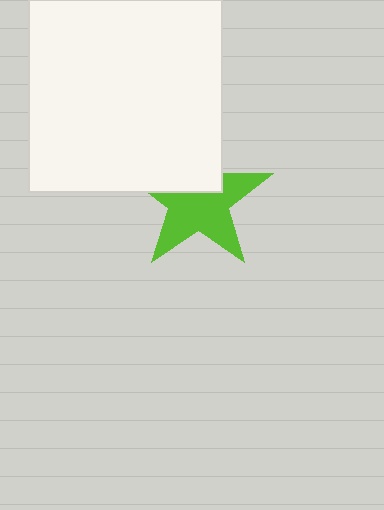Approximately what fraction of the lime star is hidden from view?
Roughly 38% of the lime star is hidden behind the white square.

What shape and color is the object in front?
The object in front is a white square.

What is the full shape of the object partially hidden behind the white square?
The partially hidden object is a lime star.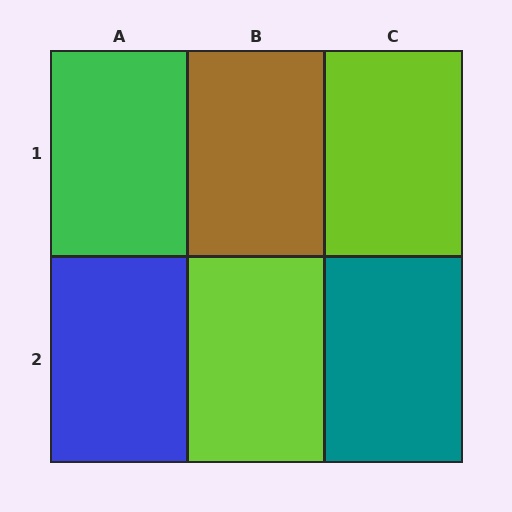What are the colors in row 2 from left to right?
Blue, lime, teal.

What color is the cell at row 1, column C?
Lime.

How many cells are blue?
1 cell is blue.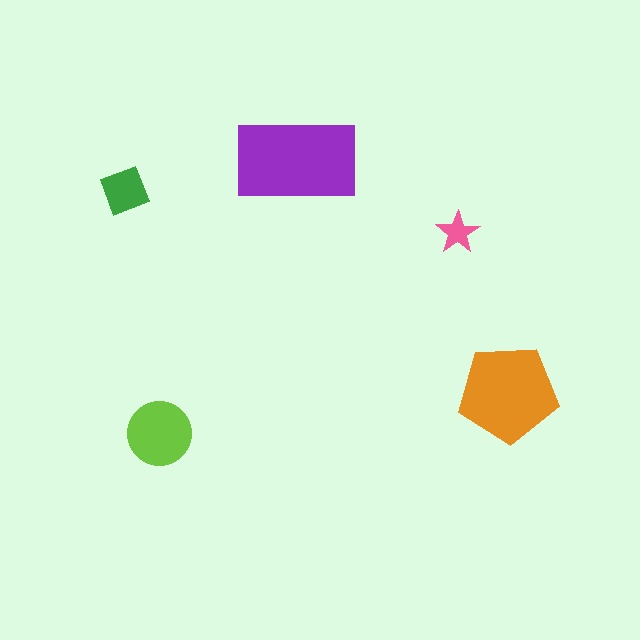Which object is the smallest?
The pink star.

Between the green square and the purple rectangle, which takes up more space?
The purple rectangle.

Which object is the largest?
The purple rectangle.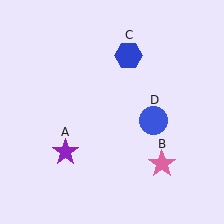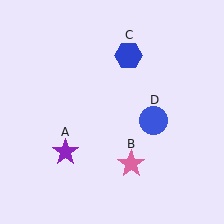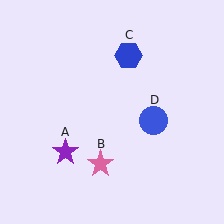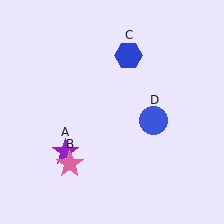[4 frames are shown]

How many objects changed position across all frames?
1 object changed position: pink star (object B).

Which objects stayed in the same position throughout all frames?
Purple star (object A) and blue hexagon (object C) and blue circle (object D) remained stationary.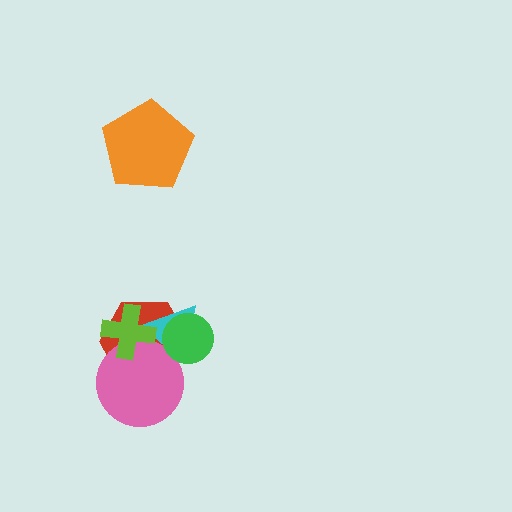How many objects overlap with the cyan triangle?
4 objects overlap with the cyan triangle.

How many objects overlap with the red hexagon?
4 objects overlap with the red hexagon.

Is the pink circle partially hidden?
Yes, it is partially covered by another shape.